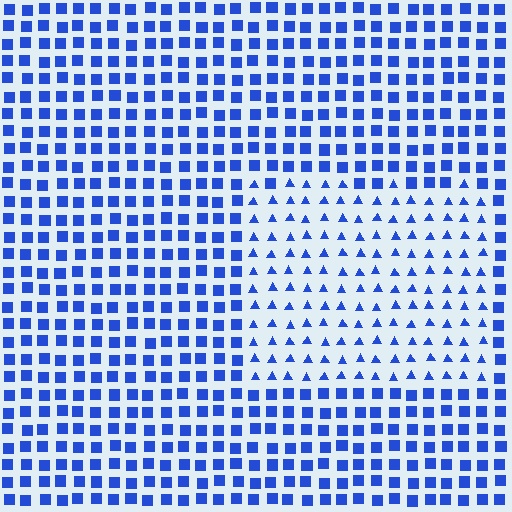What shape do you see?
I see a rectangle.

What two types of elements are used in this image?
The image uses triangles inside the rectangle region and squares outside it.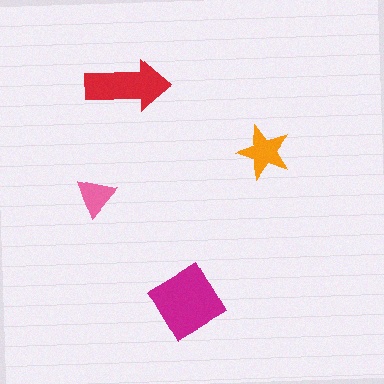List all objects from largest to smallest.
The magenta diamond, the red arrow, the orange star, the pink triangle.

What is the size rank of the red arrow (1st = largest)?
2nd.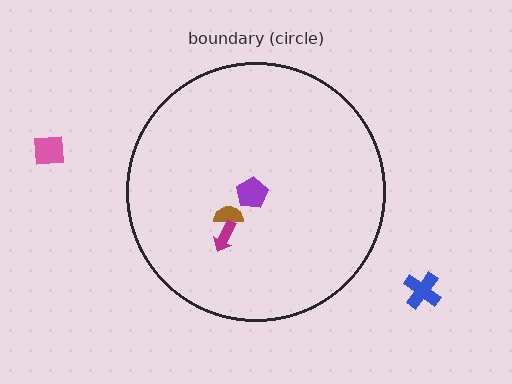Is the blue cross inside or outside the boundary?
Outside.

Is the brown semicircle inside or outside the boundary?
Inside.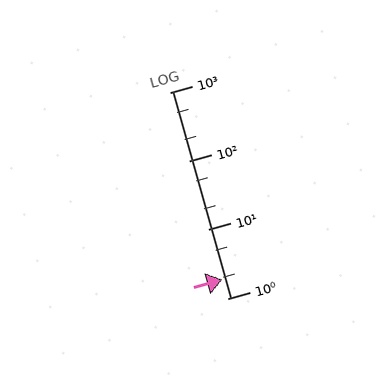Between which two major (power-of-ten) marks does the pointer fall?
The pointer is between 1 and 10.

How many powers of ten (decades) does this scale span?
The scale spans 3 decades, from 1 to 1000.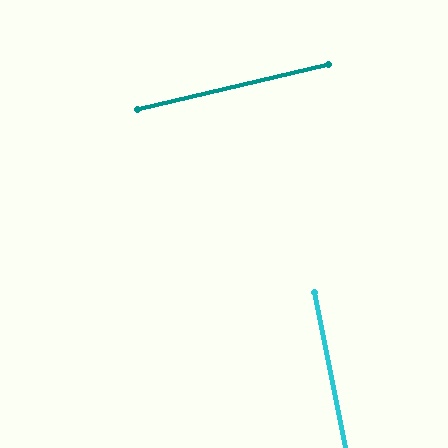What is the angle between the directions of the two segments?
Approximately 88 degrees.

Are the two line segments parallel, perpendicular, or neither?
Perpendicular — they meet at approximately 88°.